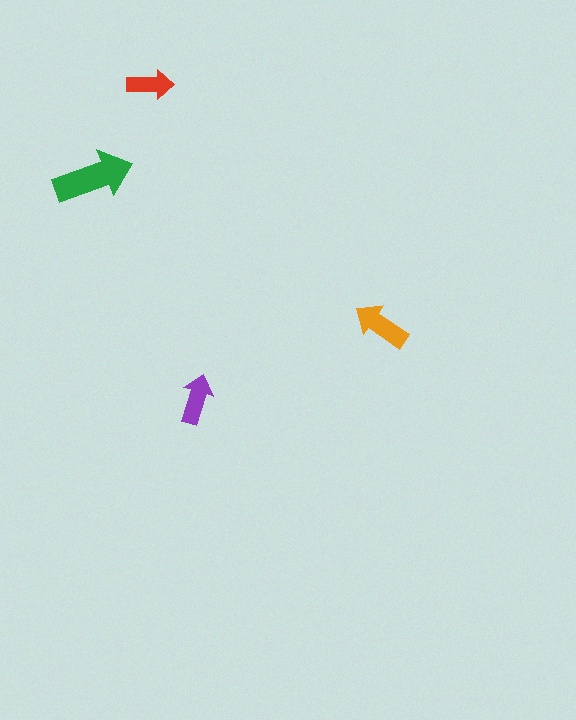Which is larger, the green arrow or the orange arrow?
The green one.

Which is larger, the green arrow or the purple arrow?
The green one.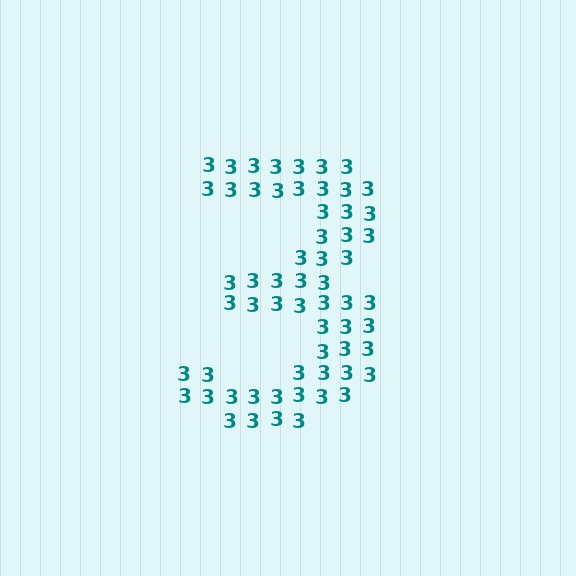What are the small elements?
The small elements are digit 3's.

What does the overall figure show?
The overall figure shows the digit 3.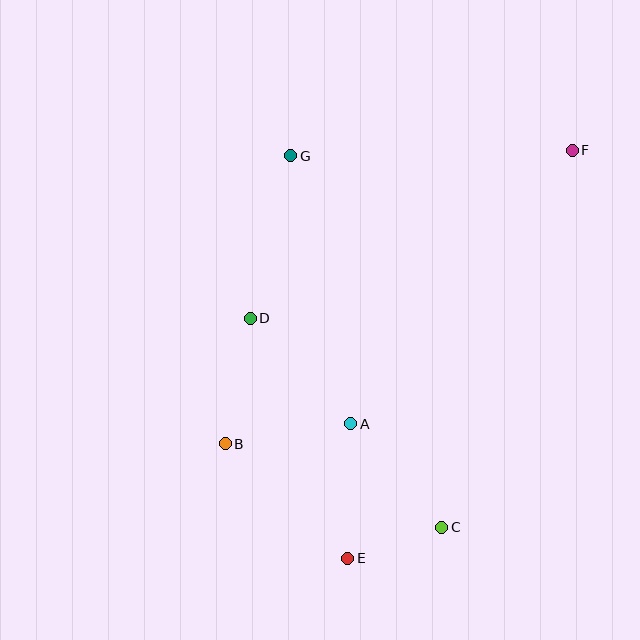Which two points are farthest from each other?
Points E and F are farthest from each other.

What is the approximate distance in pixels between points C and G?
The distance between C and G is approximately 401 pixels.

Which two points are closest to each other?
Points C and E are closest to each other.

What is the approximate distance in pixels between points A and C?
The distance between A and C is approximately 138 pixels.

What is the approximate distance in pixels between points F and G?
The distance between F and G is approximately 282 pixels.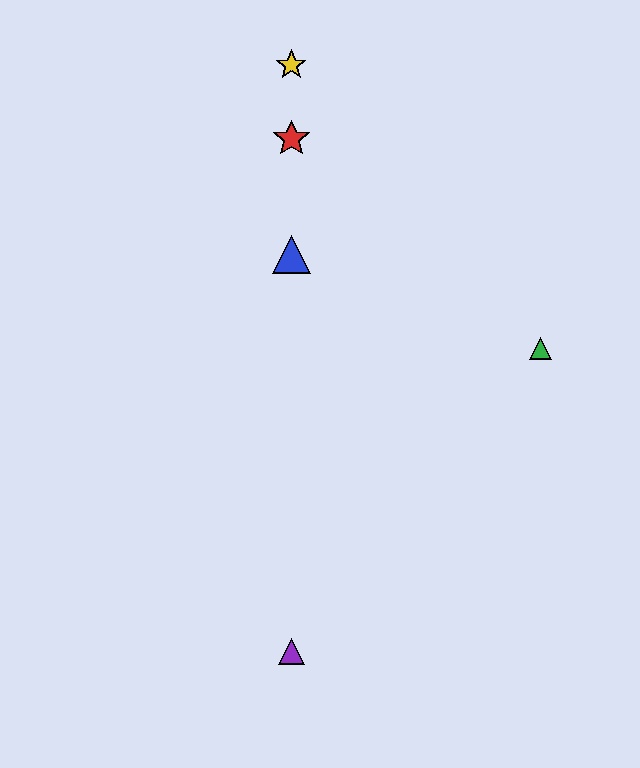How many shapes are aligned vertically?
4 shapes (the red star, the blue triangle, the yellow star, the purple triangle) are aligned vertically.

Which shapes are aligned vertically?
The red star, the blue triangle, the yellow star, the purple triangle are aligned vertically.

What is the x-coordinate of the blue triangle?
The blue triangle is at x≈291.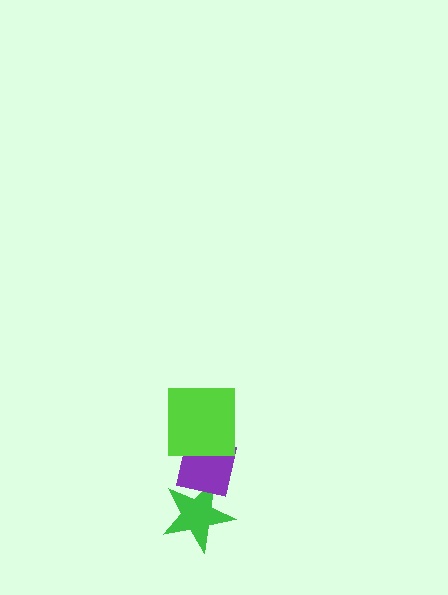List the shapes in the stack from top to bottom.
From top to bottom: the lime square, the purple square, the green star.